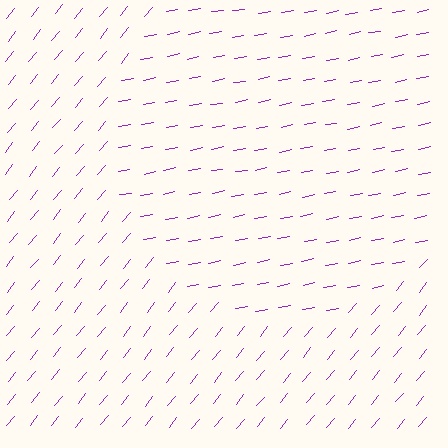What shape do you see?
I see a circle.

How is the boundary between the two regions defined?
The boundary is defined purely by a change in line orientation (approximately 40 degrees difference). All lines are the same color and thickness.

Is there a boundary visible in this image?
Yes, there is a texture boundary formed by a change in line orientation.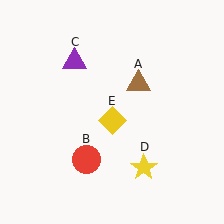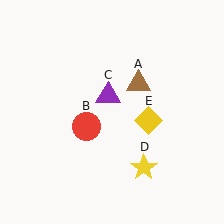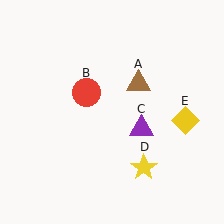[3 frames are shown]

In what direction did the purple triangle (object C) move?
The purple triangle (object C) moved down and to the right.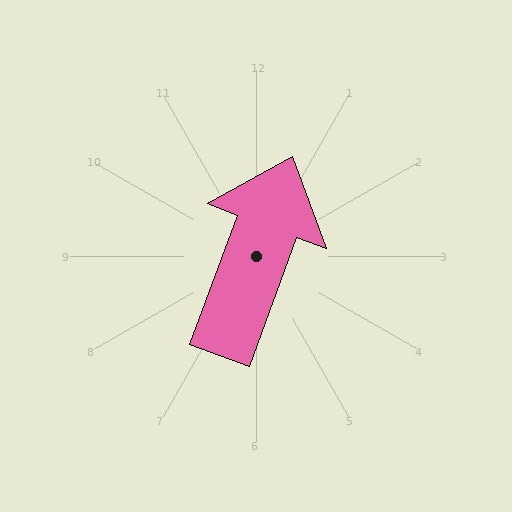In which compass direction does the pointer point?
North.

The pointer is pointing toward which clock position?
Roughly 1 o'clock.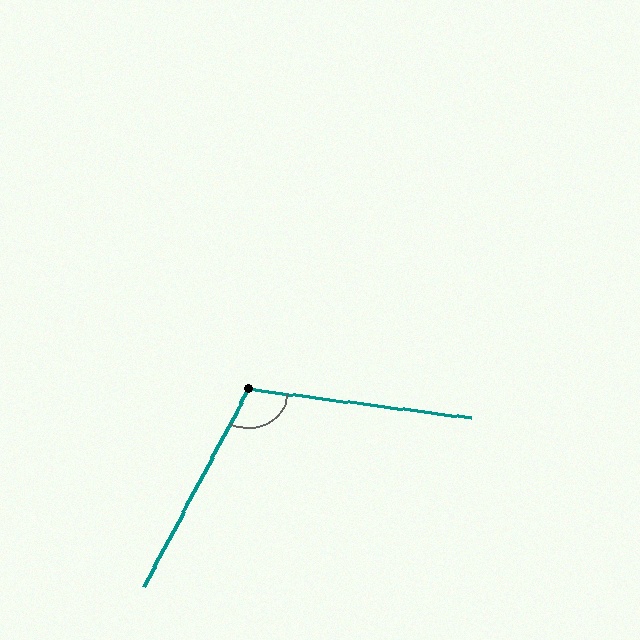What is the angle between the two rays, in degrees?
Approximately 111 degrees.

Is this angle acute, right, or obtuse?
It is obtuse.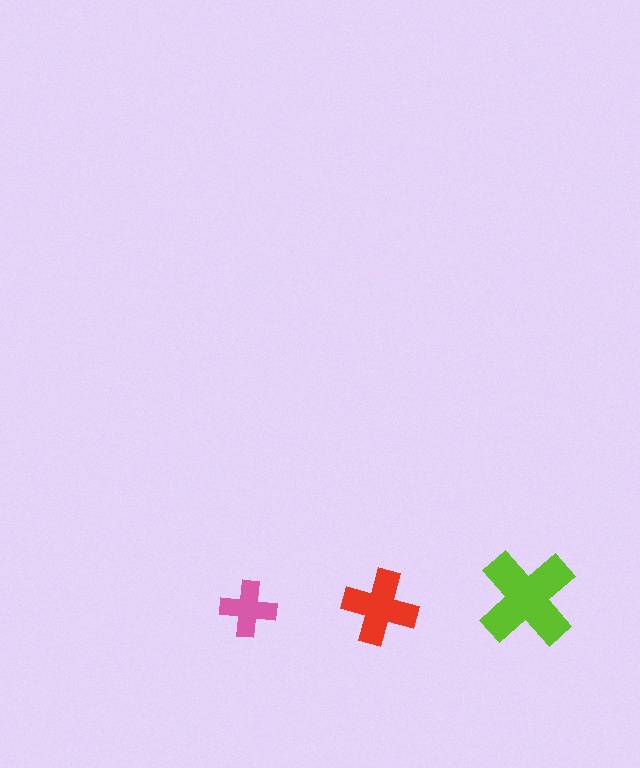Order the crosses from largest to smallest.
the lime one, the red one, the pink one.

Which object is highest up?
The lime cross is topmost.